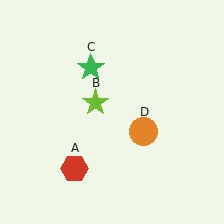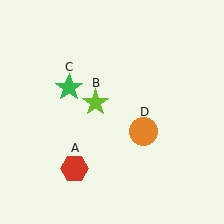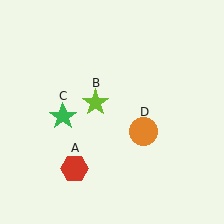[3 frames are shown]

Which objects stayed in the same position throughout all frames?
Red hexagon (object A) and lime star (object B) and orange circle (object D) remained stationary.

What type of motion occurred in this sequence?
The green star (object C) rotated counterclockwise around the center of the scene.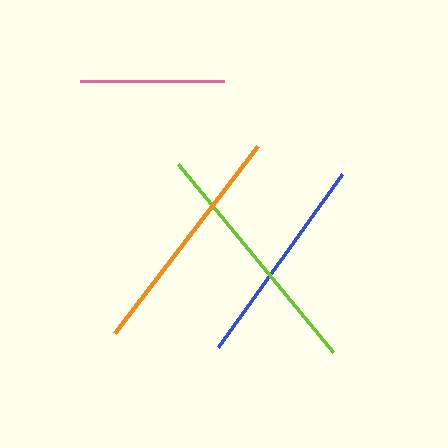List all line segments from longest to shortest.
From longest to shortest: lime, orange, blue, pink.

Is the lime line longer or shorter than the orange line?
The lime line is longer than the orange line.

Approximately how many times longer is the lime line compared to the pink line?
The lime line is approximately 1.7 times the length of the pink line.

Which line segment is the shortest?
The pink line is the shortest at approximately 144 pixels.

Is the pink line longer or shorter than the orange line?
The orange line is longer than the pink line.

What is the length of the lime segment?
The lime segment is approximately 243 pixels long.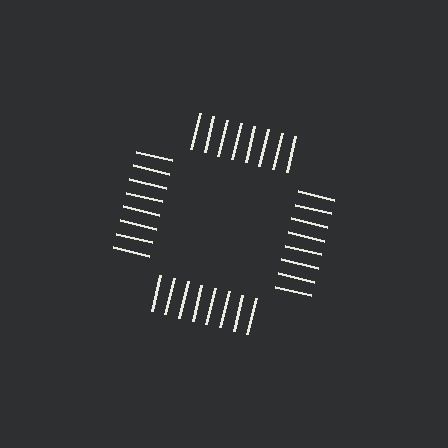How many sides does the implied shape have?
4 sides — the line-ends trace a square.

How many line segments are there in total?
32 — 8 along each of the 4 edges.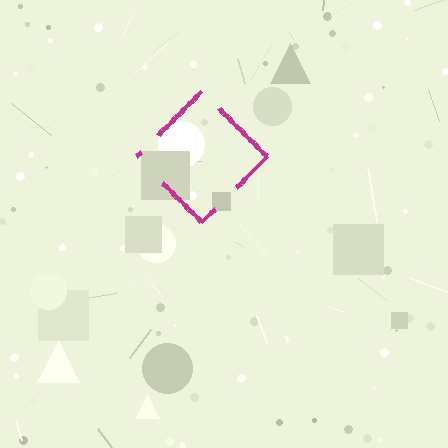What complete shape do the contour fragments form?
The contour fragments form a diamond.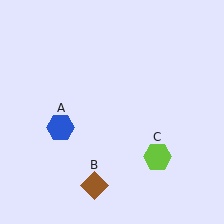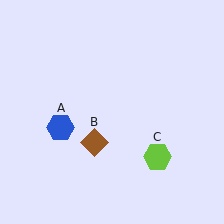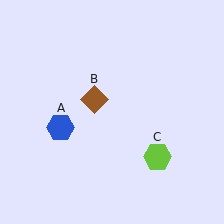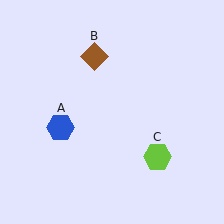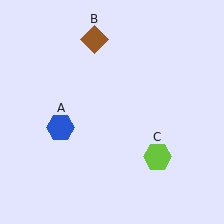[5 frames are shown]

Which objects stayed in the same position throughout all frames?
Blue hexagon (object A) and lime hexagon (object C) remained stationary.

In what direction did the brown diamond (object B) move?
The brown diamond (object B) moved up.